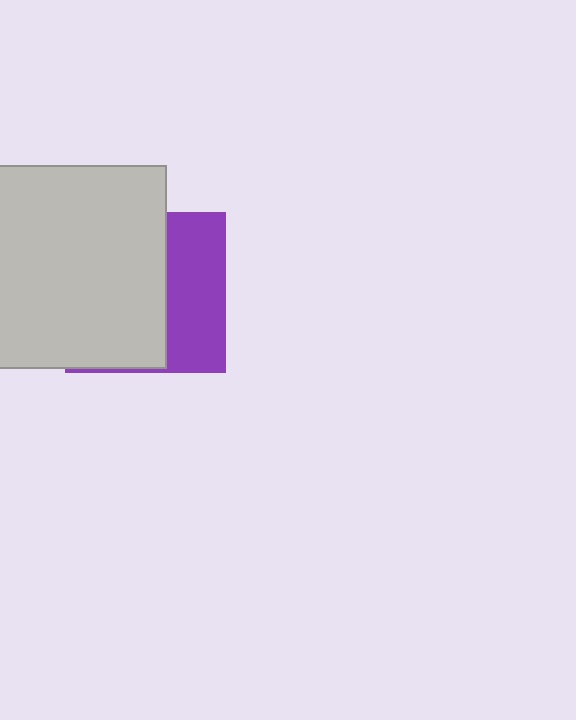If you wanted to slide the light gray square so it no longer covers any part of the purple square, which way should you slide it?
Slide it left — that is the most direct way to separate the two shapes.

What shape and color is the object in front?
The object in front is a light gray square.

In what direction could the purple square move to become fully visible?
The purple square could move right. That would shift it out from behind the light gray square entirely.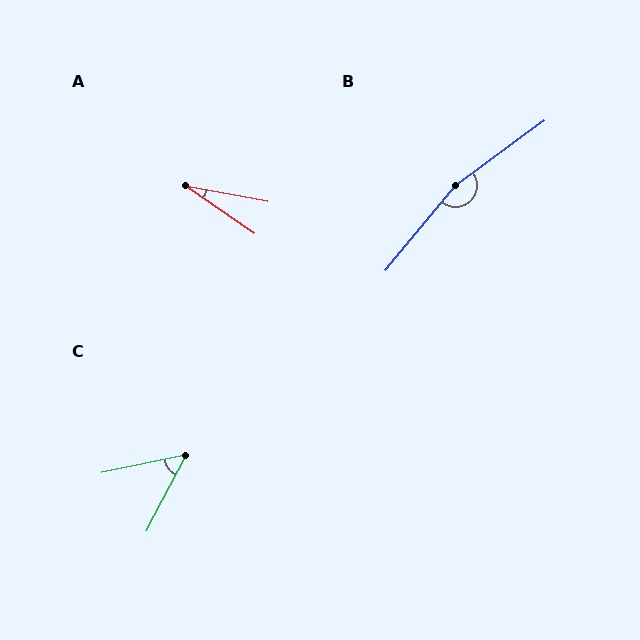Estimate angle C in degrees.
Approximately 51 degrees.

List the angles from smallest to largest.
A (24°), C (51°), B (166°).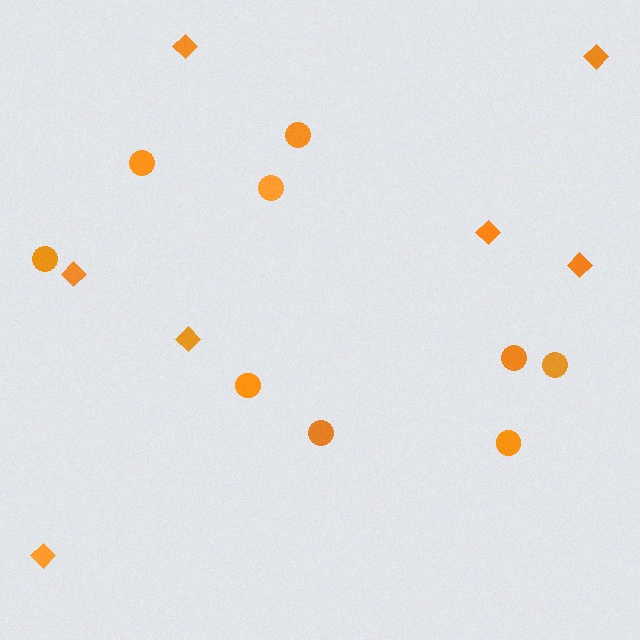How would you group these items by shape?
There are 2 groups: one group of circles (9) and one group of diamonds (7).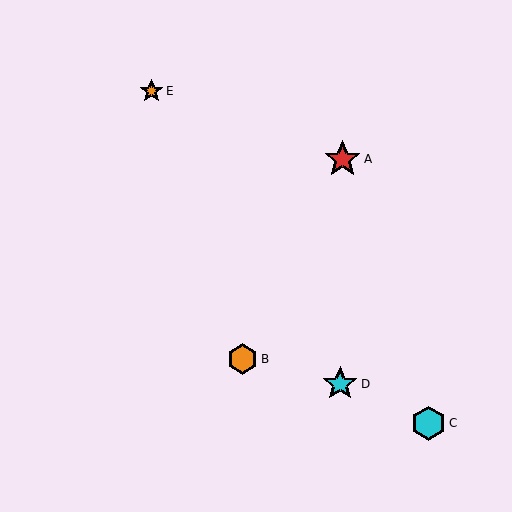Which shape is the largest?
The red star (labeled A) is the largest.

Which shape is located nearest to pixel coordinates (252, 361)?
The orange hexagon (labeled B) at (243, 359) is nearest to that location.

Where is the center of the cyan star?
The center of the cyan star is at (340, 384).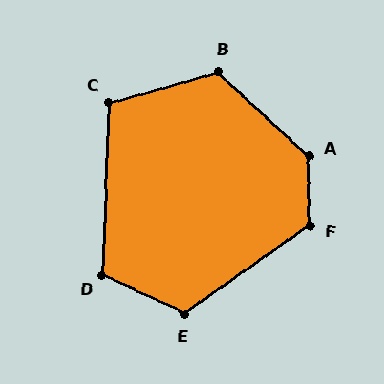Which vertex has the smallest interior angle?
C, at approximately 108 degrees.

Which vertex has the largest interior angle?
A, at approximately 133 degrees.